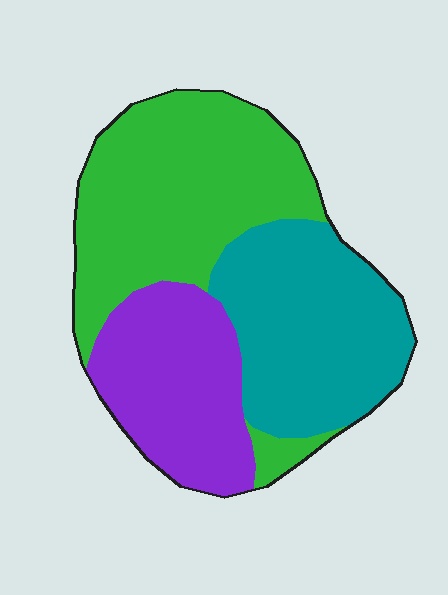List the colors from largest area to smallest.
From largest to smallest: green, teal, purple.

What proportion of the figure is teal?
Teal covers roughly 35% of the figure.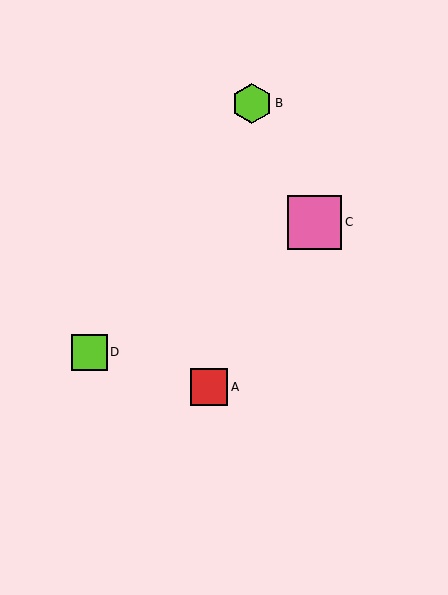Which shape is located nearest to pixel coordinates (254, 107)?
The lime hexagon (labeled B) at (252, 103) is nearest to that location.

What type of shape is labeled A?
Shape A is a red square.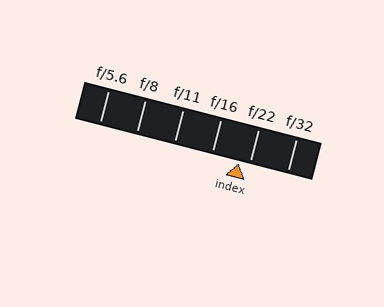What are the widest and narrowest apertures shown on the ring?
The widest aperture shown is f/5.6 and the narrowest is f/32.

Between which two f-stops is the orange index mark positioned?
The index mark is between f/16 and f/22.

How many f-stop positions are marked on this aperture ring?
There are 6 f-stop positions marked.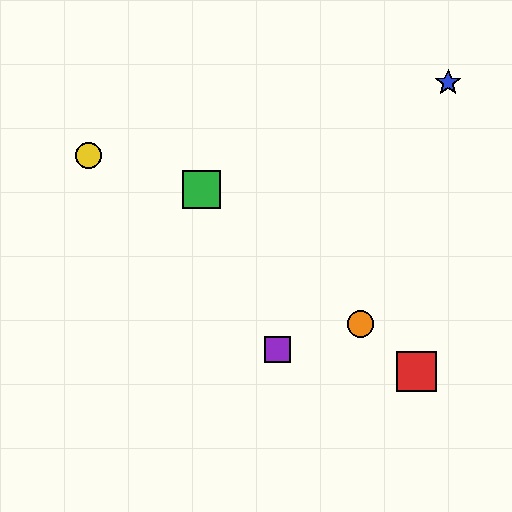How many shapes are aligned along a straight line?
3 shapes (the red square, the green square, the orange circle) are aligned along a straight line.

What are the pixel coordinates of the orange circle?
The orange circle is at (360, 324).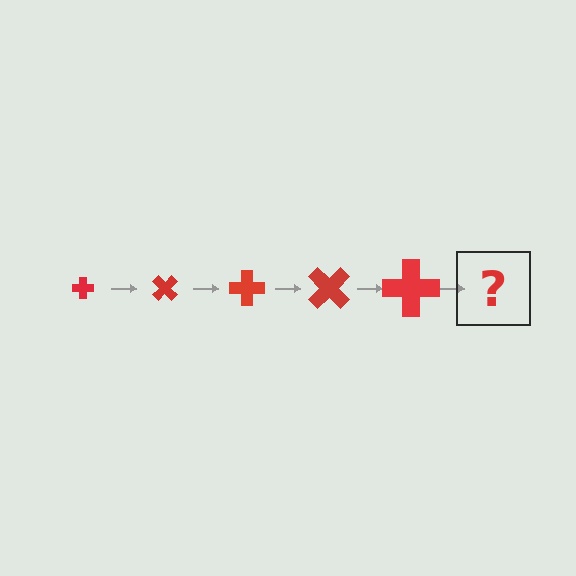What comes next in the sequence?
The next element should be a cross, larger than the previous one and rotated 225 degrees from the start.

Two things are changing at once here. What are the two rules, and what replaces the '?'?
The two rules are that the cross grows larger each step and it rotates 45 degrees each step. The '?' should be a cross, larger than the previous one and rotated 225 degrees from the start.